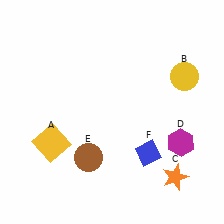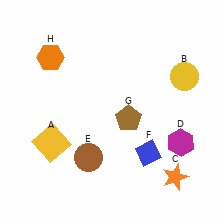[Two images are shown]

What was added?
A brown pentagon (G), an orange hexagon (H) were added in Image 2.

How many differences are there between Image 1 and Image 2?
There are 2 differences between the two images.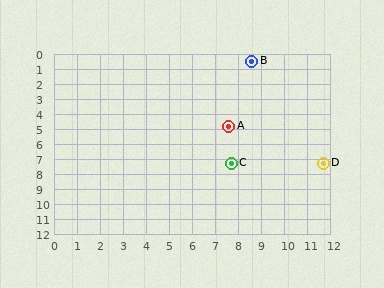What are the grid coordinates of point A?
Point A is at approximately (7.6, 4.8).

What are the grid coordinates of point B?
Point B is at approximately (8.6, 0.5).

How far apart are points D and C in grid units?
Points D and C are about 4.0 grid units apart.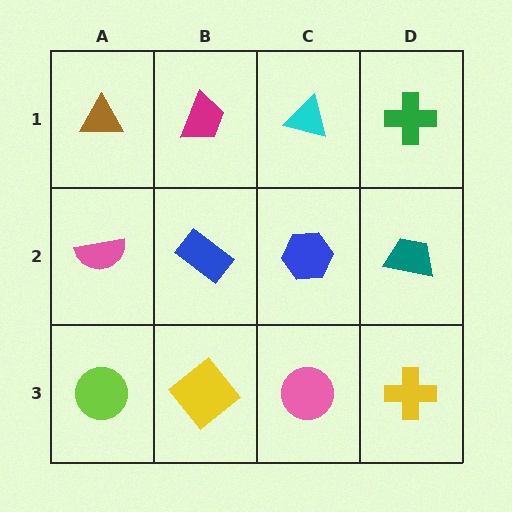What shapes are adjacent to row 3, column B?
A blue rectangle (row 2, column B), a lime circle (row 3, column A), a pink circle (row 3, column C).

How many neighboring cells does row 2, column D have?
3.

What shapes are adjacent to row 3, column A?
A pink semicircle (row 2, column A), a yellow diamond (row 3, column B).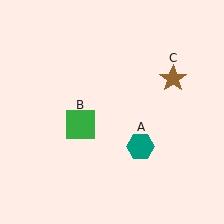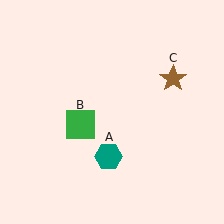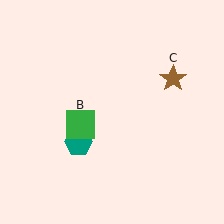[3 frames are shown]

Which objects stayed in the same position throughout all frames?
Green square (object B) and brown star (object C) remained stationary.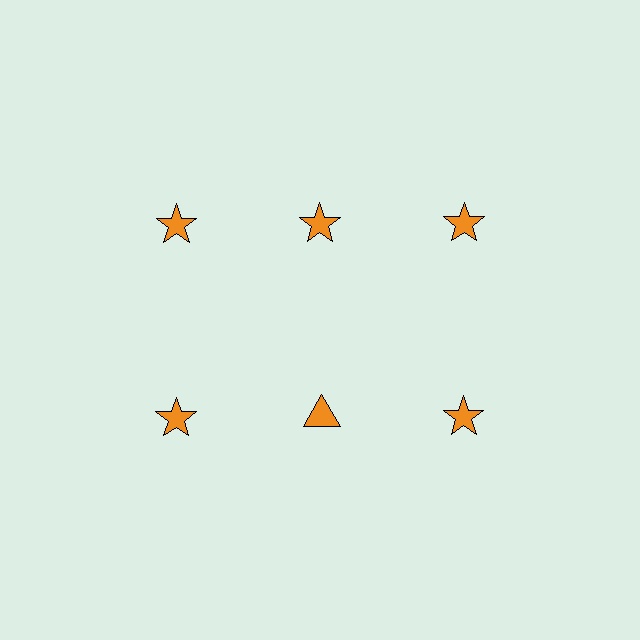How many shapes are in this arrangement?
There are 6 shapes arranged in a grid pattern.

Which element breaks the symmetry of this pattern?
The orange triangle in the second row, second from left column breaks the symmetry. All other shapes are orange stars.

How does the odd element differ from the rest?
It has a different shape: triangle instead of star.